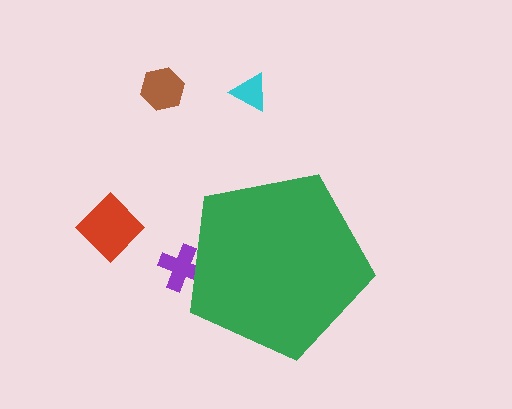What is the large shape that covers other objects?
A green pentagon.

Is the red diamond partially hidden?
No, the red diamond is fully visible.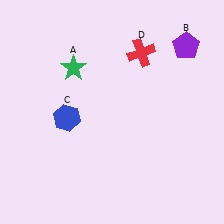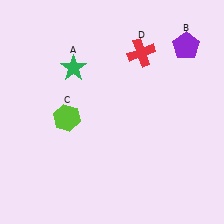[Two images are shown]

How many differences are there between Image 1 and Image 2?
There is 1 difference between the two images.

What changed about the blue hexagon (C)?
In Image 1, C is blue. In Image 2, it changed to lime.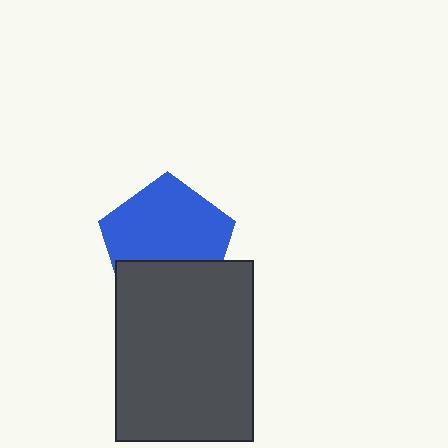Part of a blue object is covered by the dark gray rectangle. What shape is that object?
It is a pentagon.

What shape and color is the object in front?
The object in front is a dark gray rectangle.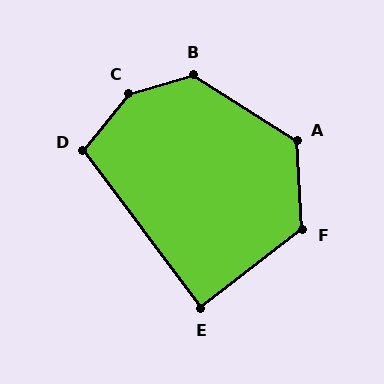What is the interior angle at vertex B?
Approximately 132 degrees (obtuse).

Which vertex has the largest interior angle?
C, at approximately 145 degrees.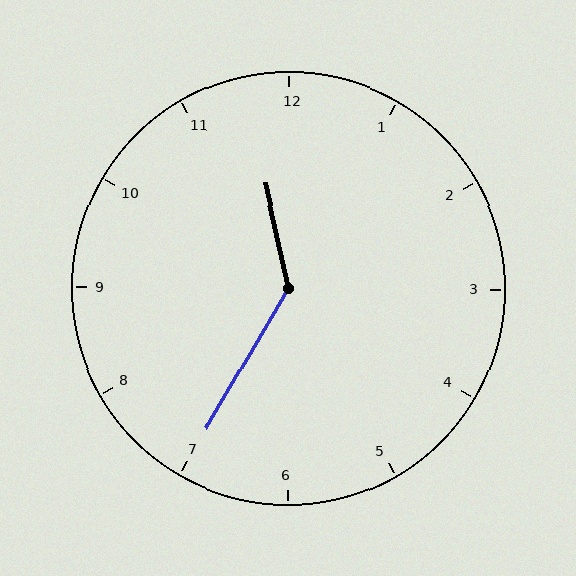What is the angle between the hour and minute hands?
Approximately 138 degrees.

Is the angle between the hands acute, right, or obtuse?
It is obtuse.